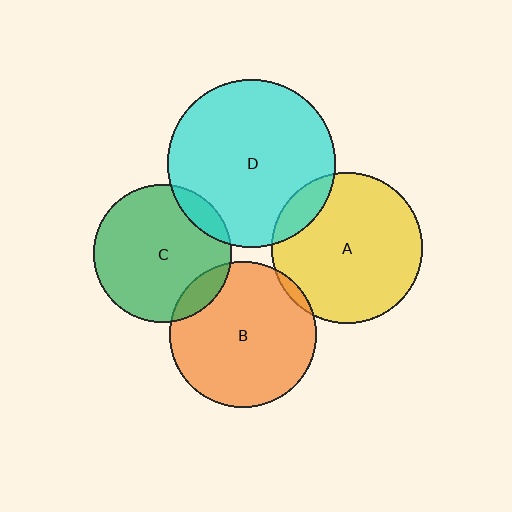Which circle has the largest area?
Circle D (cyan).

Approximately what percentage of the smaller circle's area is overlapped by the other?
Approximately 5%.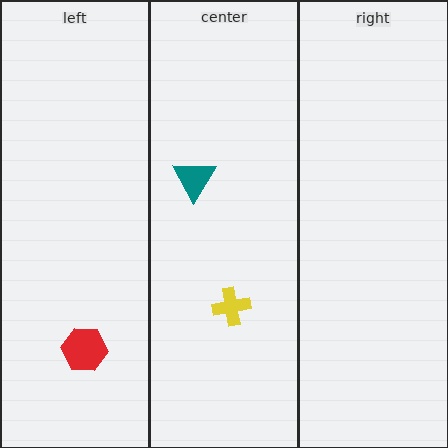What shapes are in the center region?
The teal triangle, the yellow cross.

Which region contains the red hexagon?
The left region.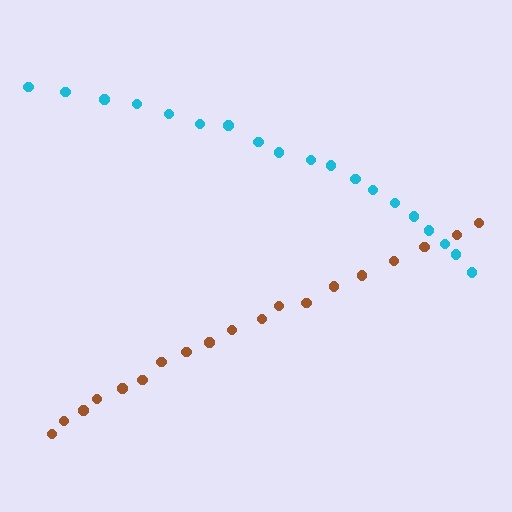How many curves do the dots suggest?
There are 2 distinct paths.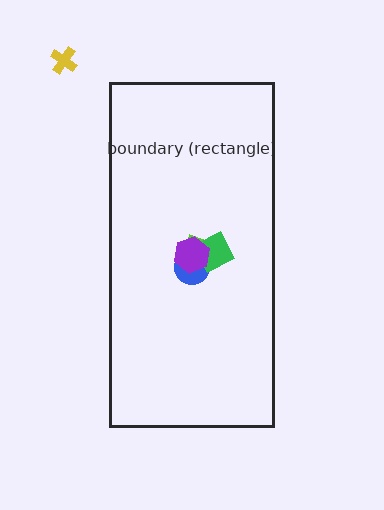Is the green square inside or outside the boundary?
Inside.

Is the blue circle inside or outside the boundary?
Inside.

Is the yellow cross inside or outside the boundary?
Outside.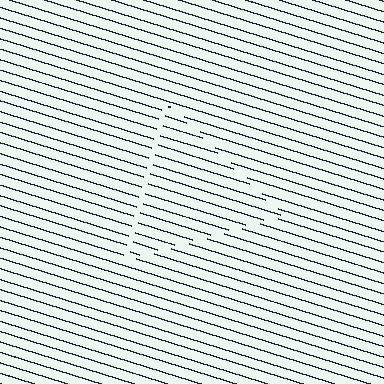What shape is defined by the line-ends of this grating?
An illusory triangle. The interior of the shape contains the same grating, shifted by half a period — the contour is defined by the phase discontinuity where line-ends from the inner and outer gratings abut.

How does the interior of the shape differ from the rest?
The interior of the shape contains the same grating, shifted by half a period — the contour is defined by the phase discontinuity where line-ends from the inner and outer gratings abut.